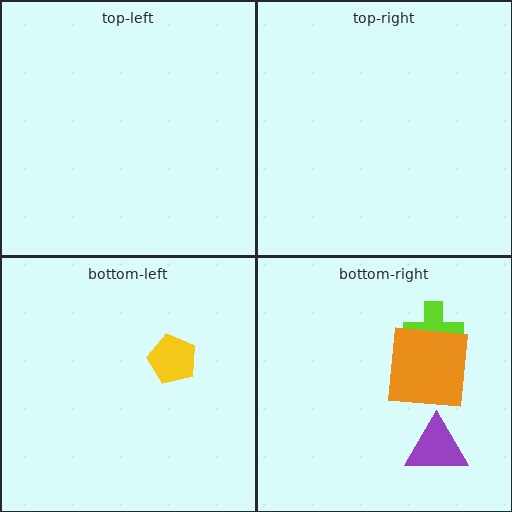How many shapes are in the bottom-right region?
3.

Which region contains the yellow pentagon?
The bottom-left region.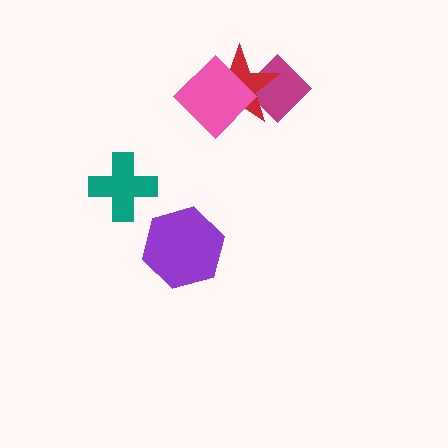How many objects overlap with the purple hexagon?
0 objects overlap with the purple hexagon.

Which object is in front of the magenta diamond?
The red star is in front of the magenta diamond.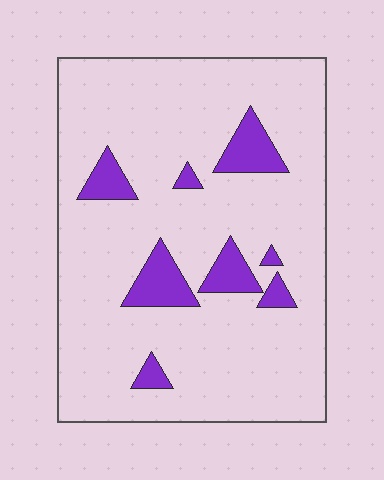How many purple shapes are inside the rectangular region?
8.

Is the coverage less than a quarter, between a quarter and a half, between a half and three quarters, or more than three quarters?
Less than a quarter.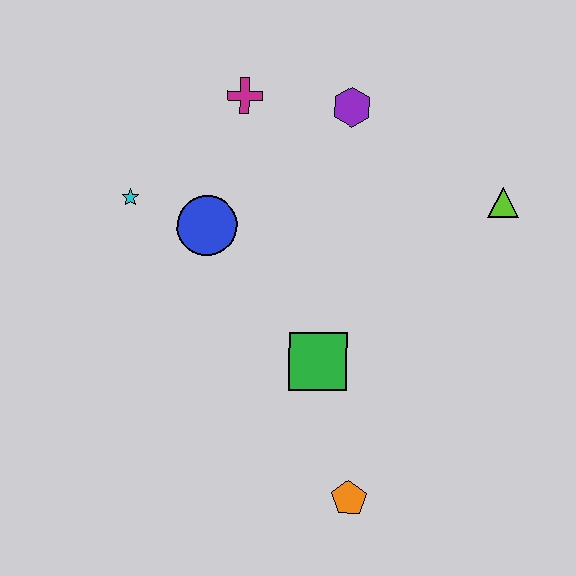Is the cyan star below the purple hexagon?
Yes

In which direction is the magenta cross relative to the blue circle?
The magenta cross is above the blue circle.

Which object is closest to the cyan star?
The blue circle is closest to the cyan star.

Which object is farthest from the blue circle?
The orange pentagon is farthest from the blue circle.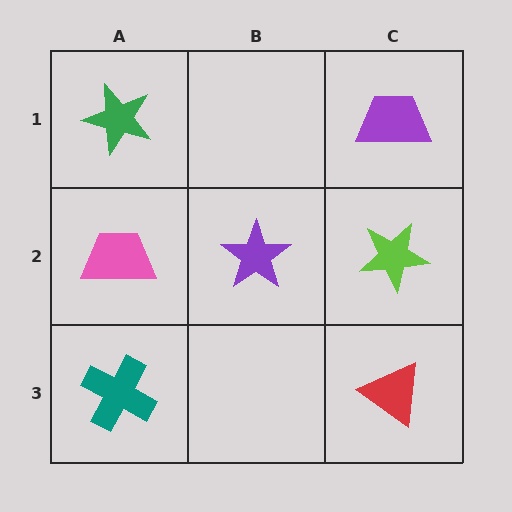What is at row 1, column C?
A purple trapezoid.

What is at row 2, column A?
A pink trapezoid.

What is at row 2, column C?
A lime star.